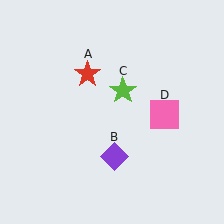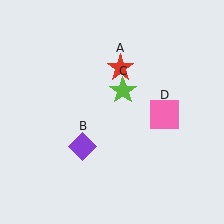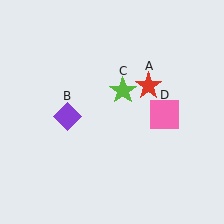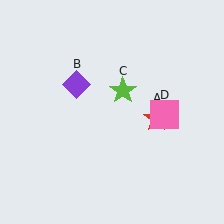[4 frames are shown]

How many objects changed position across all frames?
2 objects changed position: red star (object A), purple diamond (object B).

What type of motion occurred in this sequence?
The red star (object A), purple diamond (object B) rotated clockwise around the center of the scene.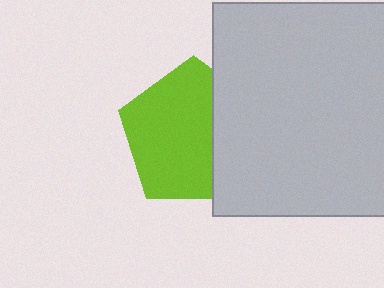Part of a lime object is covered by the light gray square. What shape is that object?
It is a pentagon.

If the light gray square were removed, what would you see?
You would see the complete lime pentagon.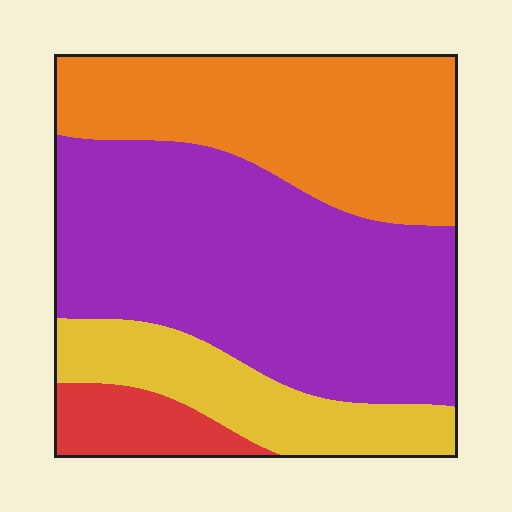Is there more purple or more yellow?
Purple.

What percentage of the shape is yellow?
Yellow covers about 15% of the shape.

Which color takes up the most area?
Purple, at roughly 45%.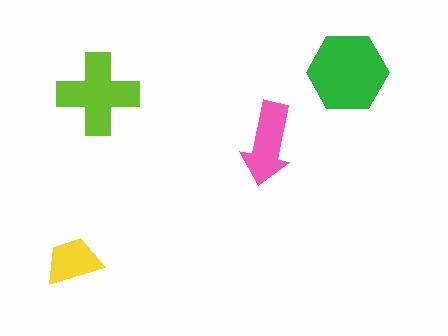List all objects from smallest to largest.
The yellow trapezoid, the pink arrow, the lime cross, the green hexagon.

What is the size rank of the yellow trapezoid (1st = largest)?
4th.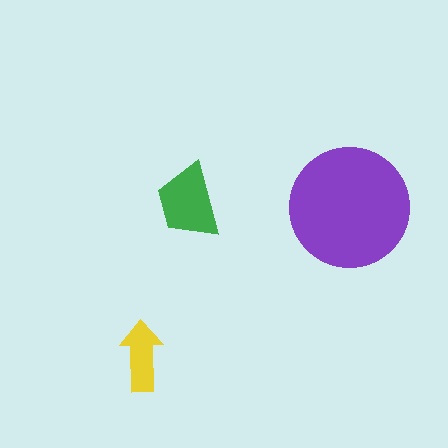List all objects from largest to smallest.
The purple circle, the green trapezoid, the yellow arrow.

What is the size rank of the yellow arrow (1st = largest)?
3rd.